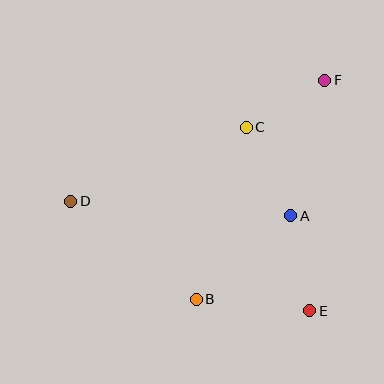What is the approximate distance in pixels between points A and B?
The distance between A and B is approximately 126 pixels.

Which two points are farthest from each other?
Points D and F are farthest from each other.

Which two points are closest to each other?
Points C and F are closest to each other.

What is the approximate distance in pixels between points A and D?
The distance between A and D is approximately 221 pixels.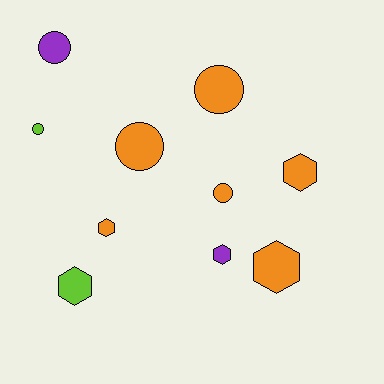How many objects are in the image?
There are 10 objects.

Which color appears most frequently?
Orange, with 6 objects.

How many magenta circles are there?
There are no magenta circles.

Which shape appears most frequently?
Circle, with 5 objects.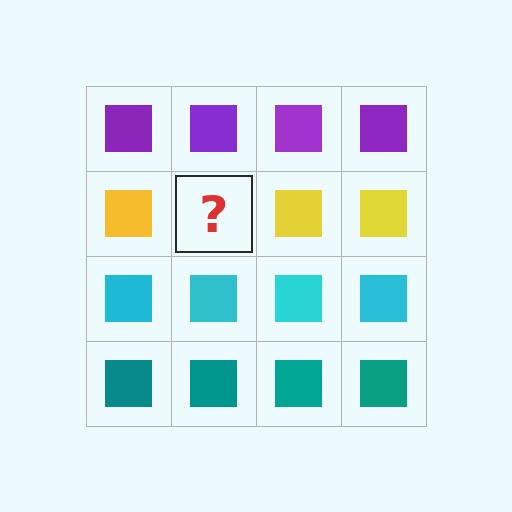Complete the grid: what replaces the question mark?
The question mark should be replaced with a yellow square.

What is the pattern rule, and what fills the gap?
The rule is that each row has a consistent color. The gap should be filled with a yellow square.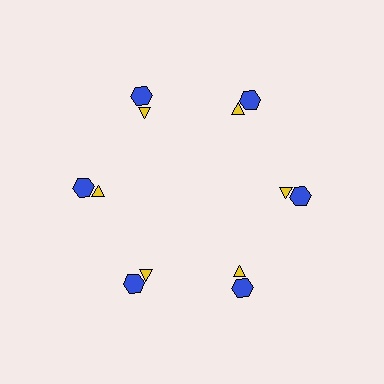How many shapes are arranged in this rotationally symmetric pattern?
There are 12 shapes, arranged in 6 groups of 2.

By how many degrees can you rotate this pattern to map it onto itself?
The pattern maps onto itself every 60 degrees of rotation.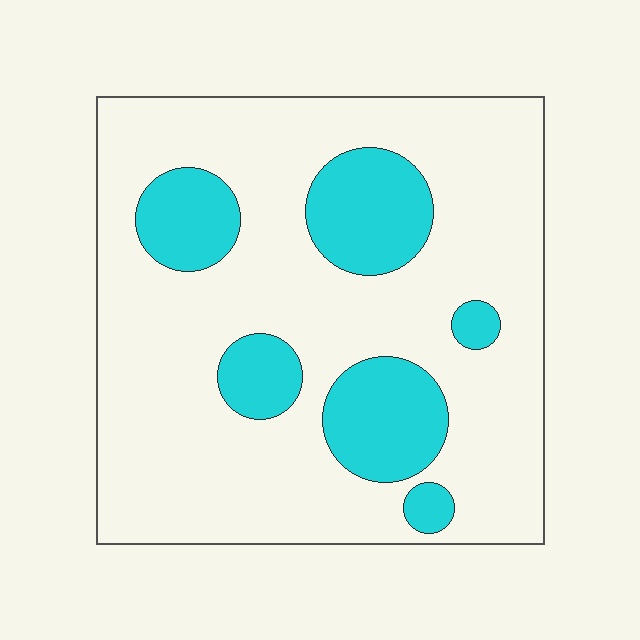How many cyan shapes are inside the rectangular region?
6.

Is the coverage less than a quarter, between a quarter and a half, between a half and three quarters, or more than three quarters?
Less than a quarter.